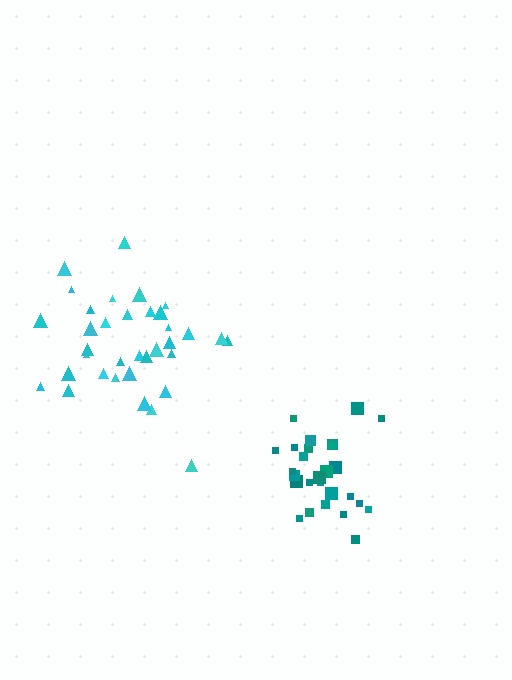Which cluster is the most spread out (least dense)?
Cyan.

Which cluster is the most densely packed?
Teal.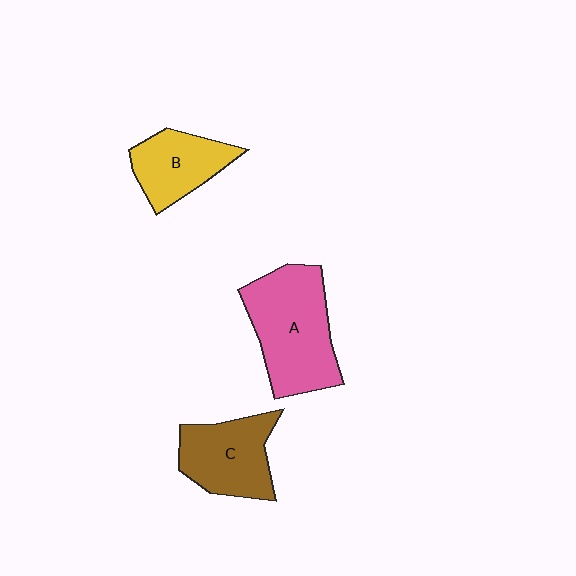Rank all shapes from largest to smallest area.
From largest to smallest: A (pink), C (brown), B (yellow).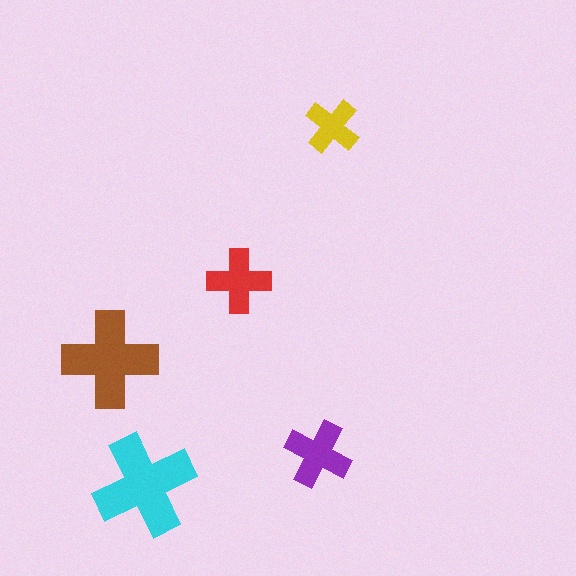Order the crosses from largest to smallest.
the cyan one, the brown one, the purple one, the red one, the yellow one.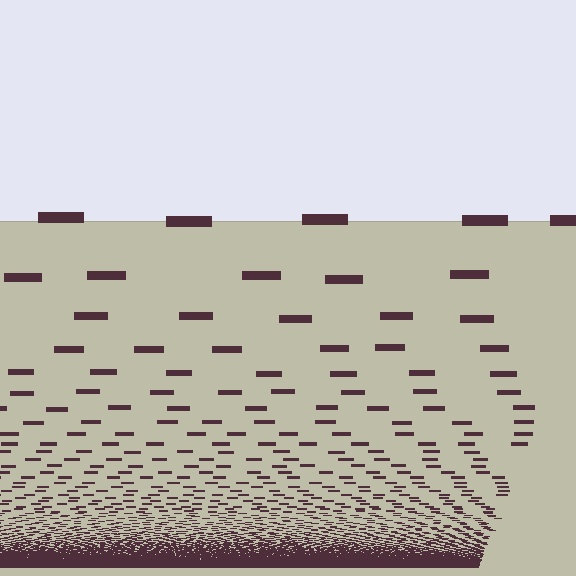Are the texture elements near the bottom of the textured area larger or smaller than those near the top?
Smaller. The gradient is inverted — elements near the bottom are smaller and denser.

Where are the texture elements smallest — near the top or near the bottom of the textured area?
Near the bottom.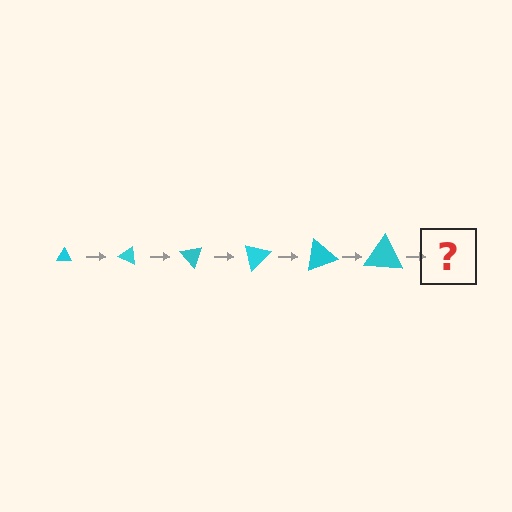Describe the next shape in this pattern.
It should be a triangle, larger than the previous one and rotated 150 degrees from the start.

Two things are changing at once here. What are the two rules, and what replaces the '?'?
The two rules are that the triangle grows larger each step and it rotates 25 degrees each step. The '?' should be a triangle, larger than the previous one and rotated 150 degrees from the start.